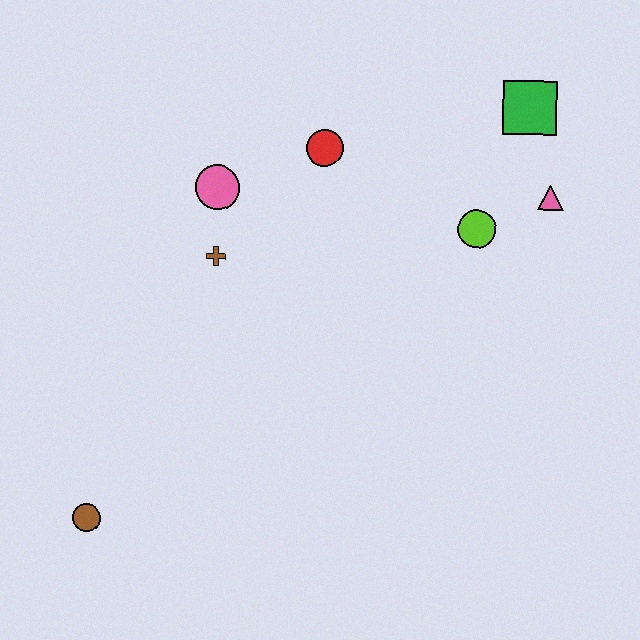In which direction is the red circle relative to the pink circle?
The red circle is to the right of the pink circle.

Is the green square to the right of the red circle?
Yes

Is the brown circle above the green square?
No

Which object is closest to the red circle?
The pink circle is closest to the red circle.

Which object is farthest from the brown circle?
The green square is farthest from the brown circle.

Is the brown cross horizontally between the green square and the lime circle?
No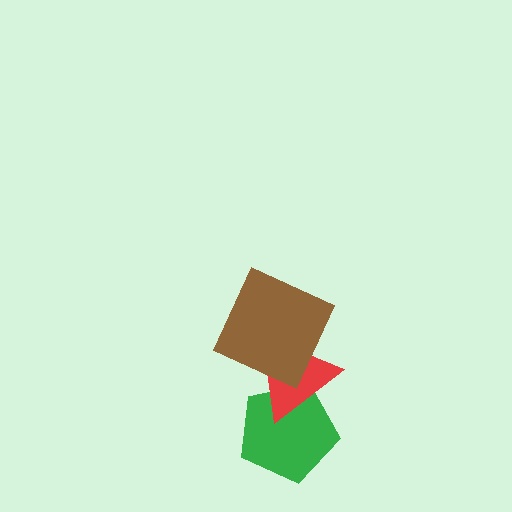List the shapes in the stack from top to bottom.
From top to bottom: the brown square, the red triangle, the green pentagon.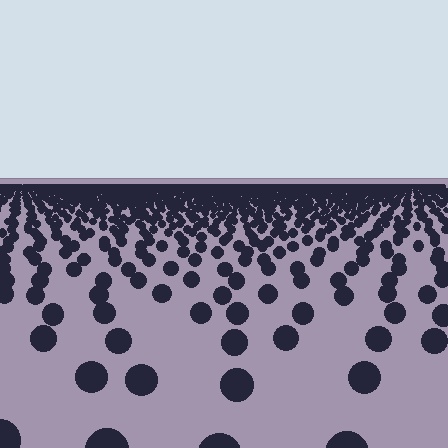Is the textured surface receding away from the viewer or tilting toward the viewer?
The surface is receding away from the viewer. Texture elements get smaller and denser toward the top.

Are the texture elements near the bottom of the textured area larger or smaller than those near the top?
Larger. Near the bottom, elements are closer to the viewer and appear at a bigger on-screen size.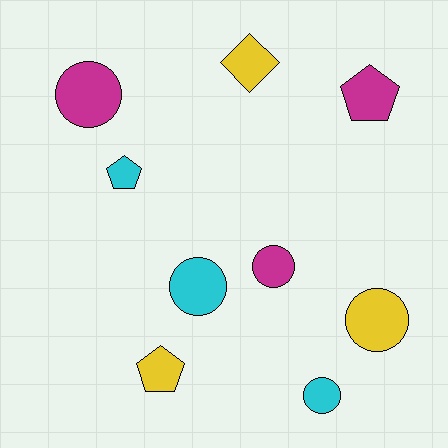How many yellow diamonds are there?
There is 1 yellow diamond.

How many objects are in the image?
There are 9 objects.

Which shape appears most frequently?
Circle, with 5 objects.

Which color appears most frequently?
Magenta, with 3 objects.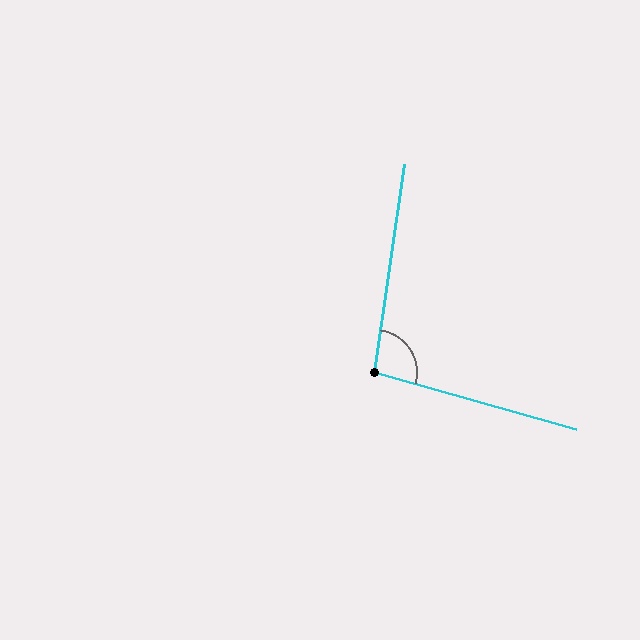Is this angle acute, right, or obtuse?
It is obtuse.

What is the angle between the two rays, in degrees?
Approximately 97 degrees.